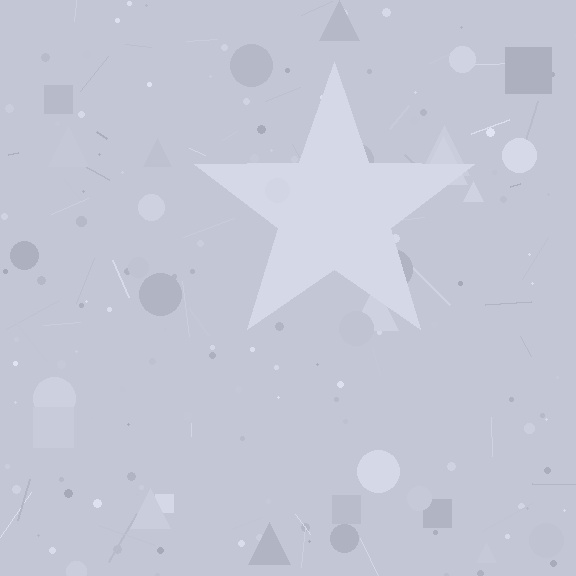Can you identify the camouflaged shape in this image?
The camouflaged shape is a star.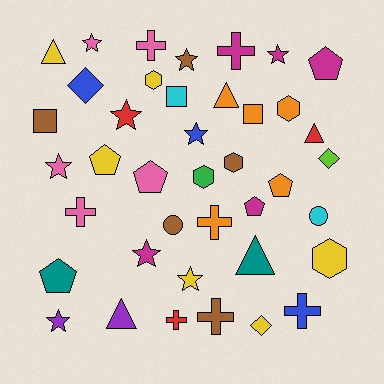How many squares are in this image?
There are 3 squares.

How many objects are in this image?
There are 40 objects.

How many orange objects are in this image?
There are 5 orange objects.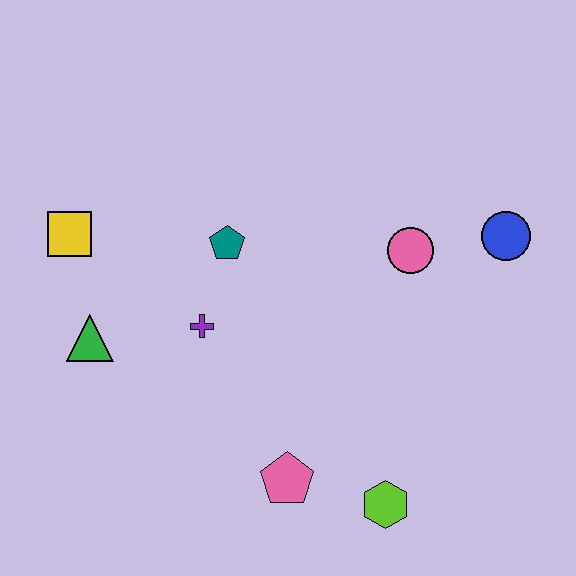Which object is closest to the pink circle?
The blue circle is closest to the pink circle.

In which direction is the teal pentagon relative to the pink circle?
The teal pentagon is to the left of the pink circle.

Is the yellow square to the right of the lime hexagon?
No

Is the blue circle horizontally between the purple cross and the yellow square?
No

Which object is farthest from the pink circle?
The yellow square is farthest from the pink circle.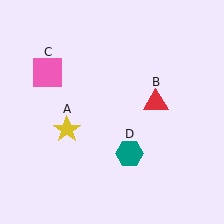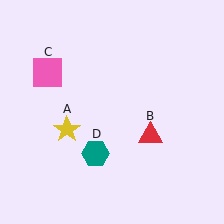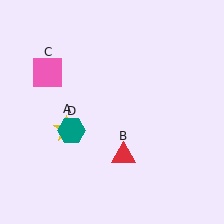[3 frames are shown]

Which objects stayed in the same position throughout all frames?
Yellow star (object A) and pink square (object C) remained stationary.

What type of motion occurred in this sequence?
The red triangle (object B), teal hexagon (object D) rotated clockwise around the center of the scene.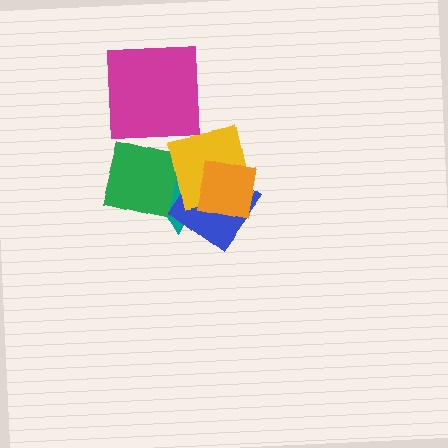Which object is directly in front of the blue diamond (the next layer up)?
The yellow square is directly in front of the blue diamond.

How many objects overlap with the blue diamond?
3 objects overlap with the blue diamond.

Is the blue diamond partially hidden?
Yes, it is partially covered by another shape.